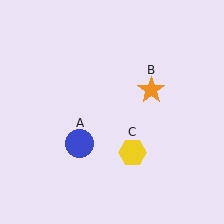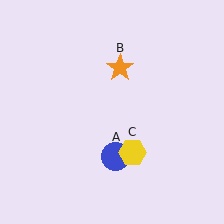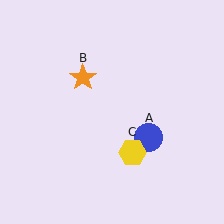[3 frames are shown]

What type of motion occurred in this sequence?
The blue circle (object A), orange star (object B) rotated counterclockwise around the center of the scene.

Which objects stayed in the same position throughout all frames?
Yellow hexagon (object C) remained stationary.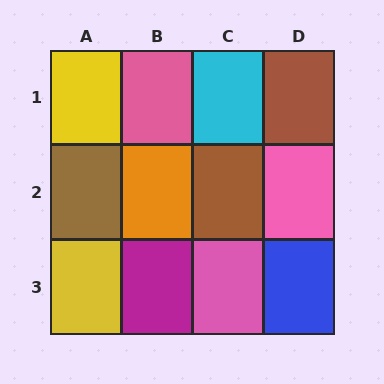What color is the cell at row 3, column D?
Blue.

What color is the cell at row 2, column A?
Brown.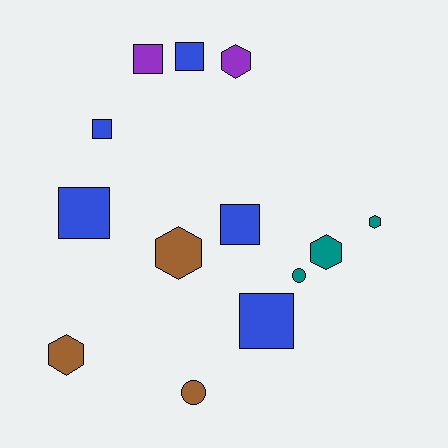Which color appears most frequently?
Blue, with 5 objects.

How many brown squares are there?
There are no brown squares.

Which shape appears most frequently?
Square, with 6 objects.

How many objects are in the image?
There are 13 objects.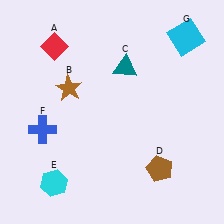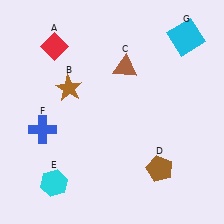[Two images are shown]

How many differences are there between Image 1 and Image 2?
There is 1 difference between the two images.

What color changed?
The triangle (C) changed from teal in Image 1 to brown in Image 2.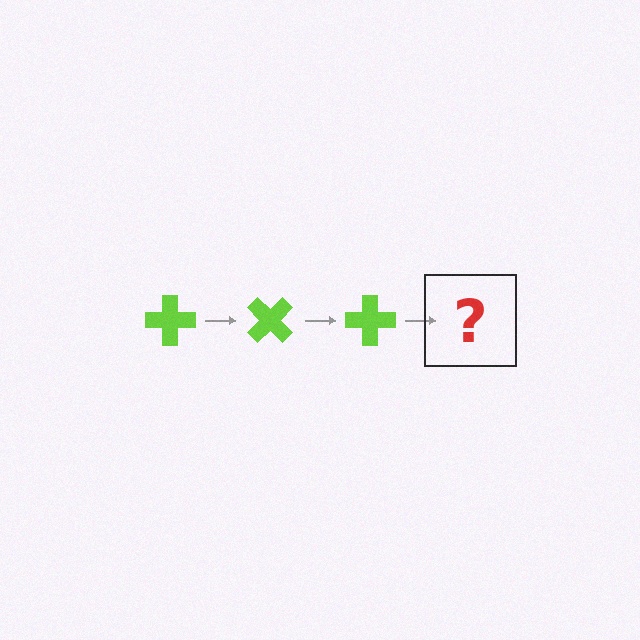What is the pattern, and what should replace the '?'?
The pattern is that the cross rotates 45 degrees each step. The '?' should be a lime cross rotated 135 degrees.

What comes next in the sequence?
The next element should be a lime cross rotated 135 degrees.